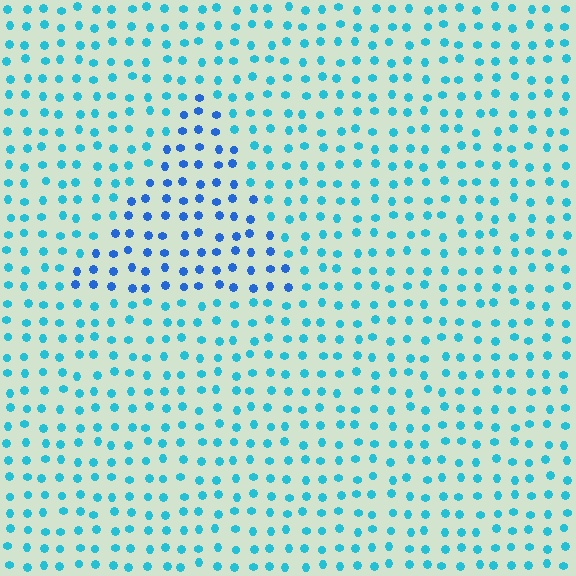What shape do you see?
I see a triangle.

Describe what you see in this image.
The image is filled with small cyan elements in a uniform arrangement. A triangle-shaped region is visible where the elements are tinted to a slightly different hue, forming a subtle color boundary.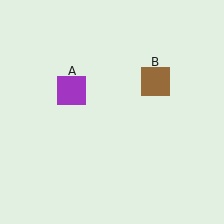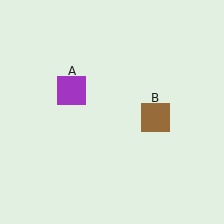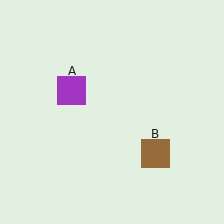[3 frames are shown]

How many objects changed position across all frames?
1 object changed position: brown square (object B).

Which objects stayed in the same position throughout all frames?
Purple square (object A) remained stationary.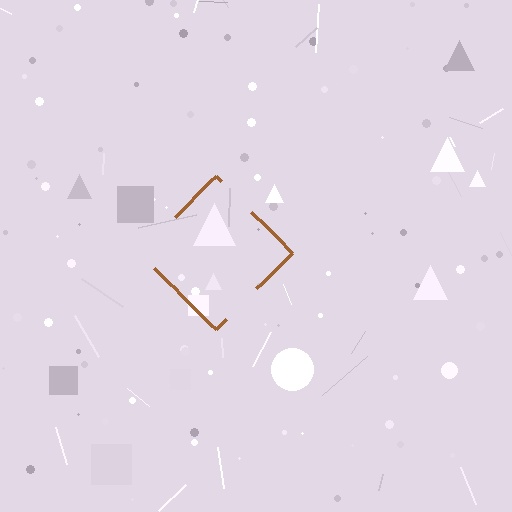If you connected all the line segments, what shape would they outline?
They would outline a diamond.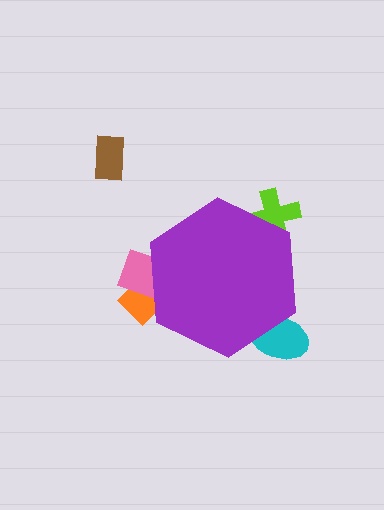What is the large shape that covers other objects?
A purple hexagon.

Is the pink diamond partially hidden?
Yes, the pink diamond is partially hidden behind the purple hexagon.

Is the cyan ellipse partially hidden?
Yes, the cyan ellipse is partially hidden behind the purple hexagon.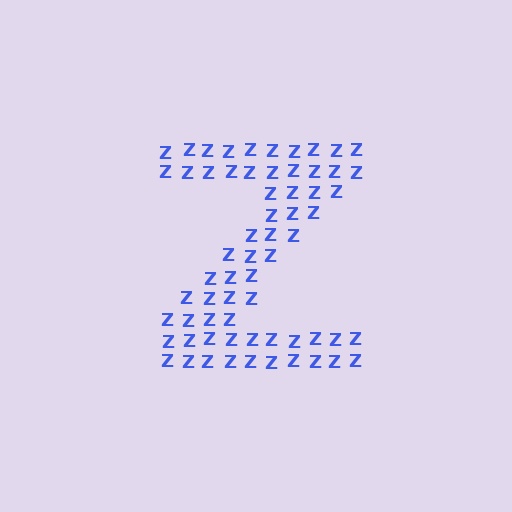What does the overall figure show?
The overall figure shows the letter Z.